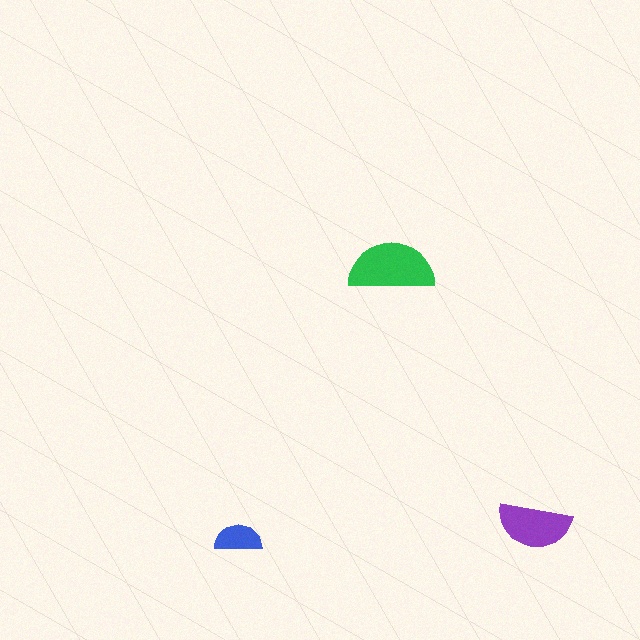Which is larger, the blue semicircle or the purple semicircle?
The purple one.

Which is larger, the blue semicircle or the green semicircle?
The green one.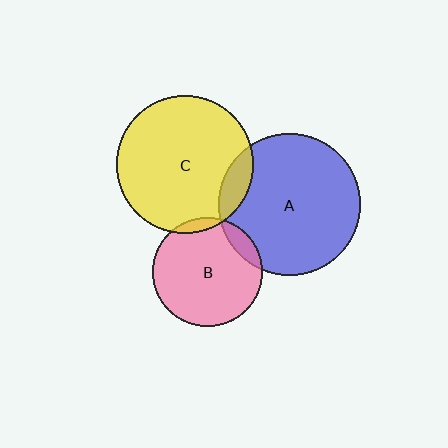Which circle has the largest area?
Circle A (blue).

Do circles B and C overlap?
Yes.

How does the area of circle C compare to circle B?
Approximately 1.6 times.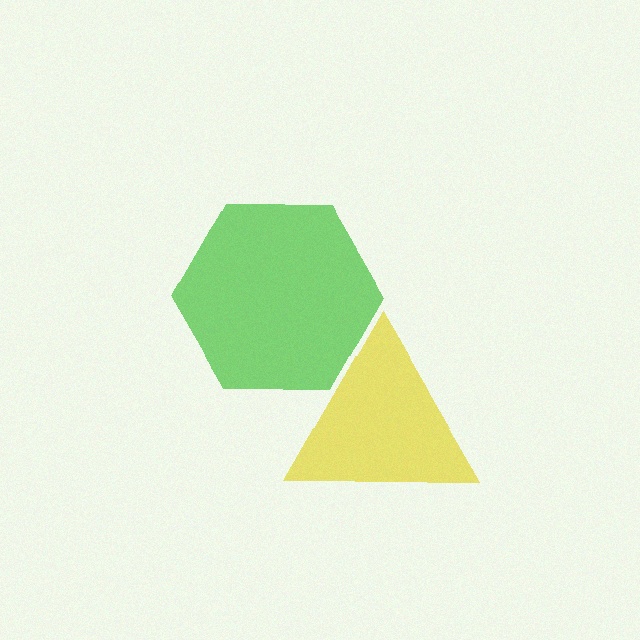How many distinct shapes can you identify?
There are 2 distinct shapes: a green hexagon, a yellow triangle.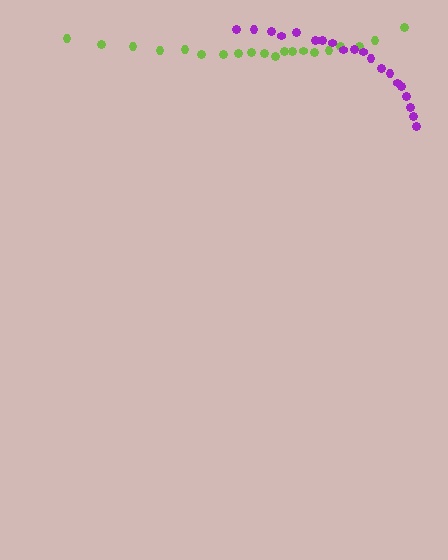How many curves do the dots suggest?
There are 2 distinct paths.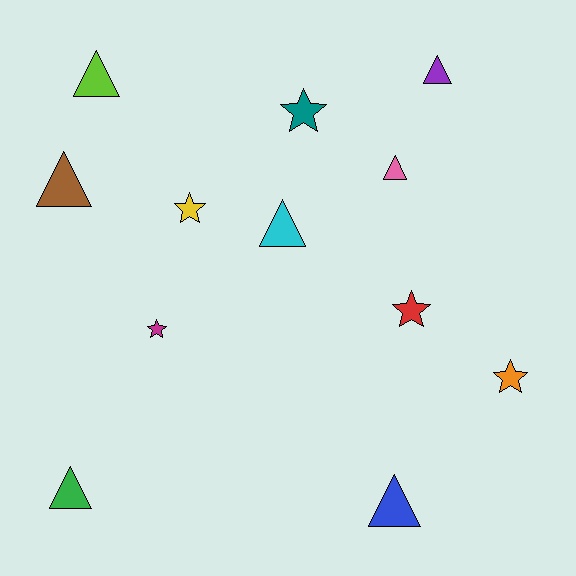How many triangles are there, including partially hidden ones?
There are 7 triangles.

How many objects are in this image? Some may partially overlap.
There are 12 objects.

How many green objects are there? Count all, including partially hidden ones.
There is 1 green object.